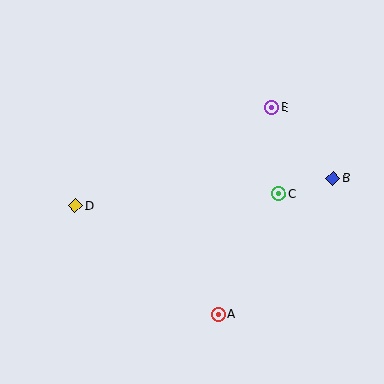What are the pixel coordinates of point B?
Point B is at (333, 178).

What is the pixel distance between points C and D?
The distance between C and D is 204 pixels.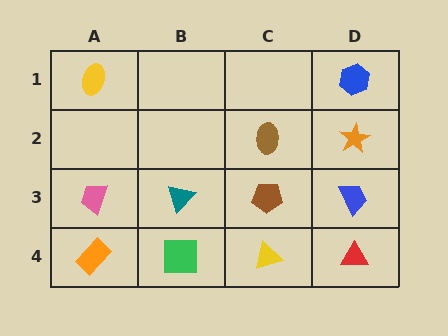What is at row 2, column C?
A brown ellipse.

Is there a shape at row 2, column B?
No, that cell is empty.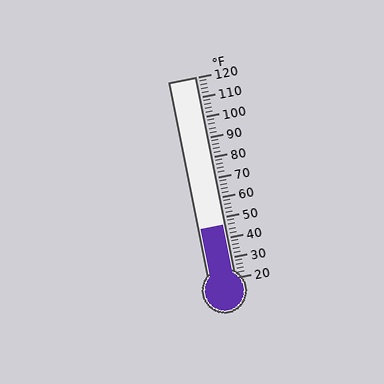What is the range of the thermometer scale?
The thermometer scale ranges from 20°F to 120°F.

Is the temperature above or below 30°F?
The temperature is above 30°F.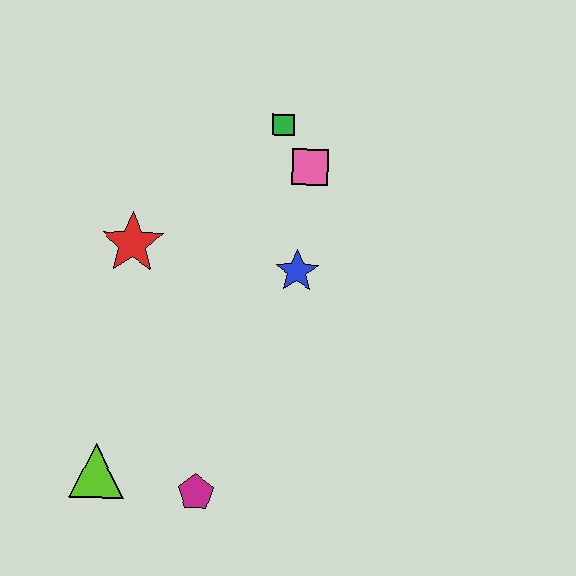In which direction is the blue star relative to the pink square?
The blue star is below the pink square.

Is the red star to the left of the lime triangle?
No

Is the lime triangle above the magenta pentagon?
Yes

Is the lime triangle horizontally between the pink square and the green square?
No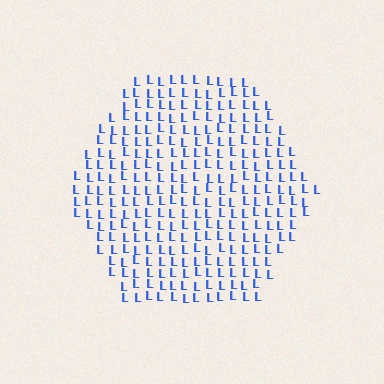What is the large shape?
The large shape is a hexagon.